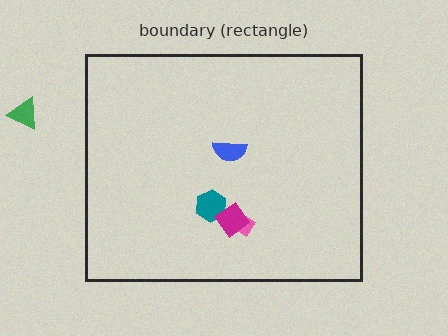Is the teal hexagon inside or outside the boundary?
Inside.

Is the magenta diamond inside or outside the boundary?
Inside.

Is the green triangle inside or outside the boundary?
Outside.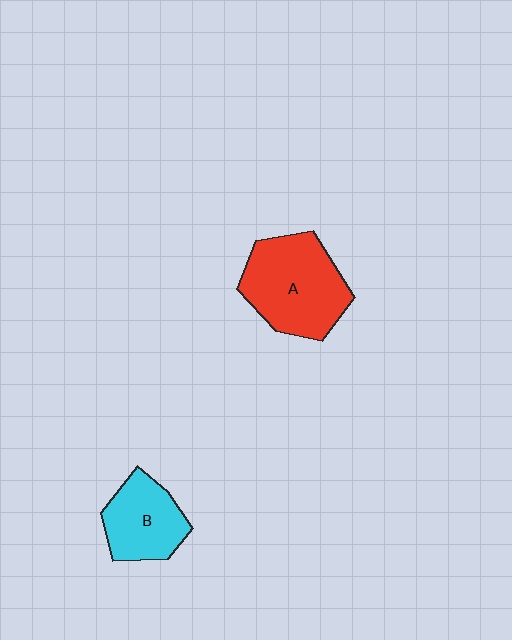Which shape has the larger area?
Shape A (red).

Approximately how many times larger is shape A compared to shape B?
Approximately 1.5 times.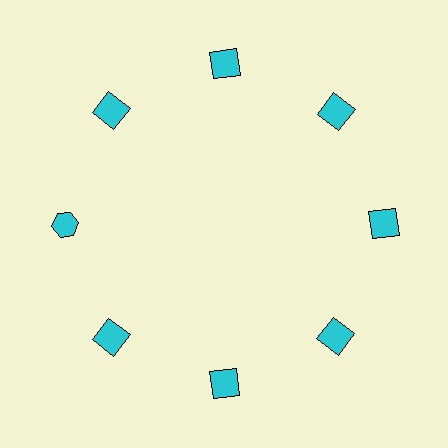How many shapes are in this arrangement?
There are 8 shapes arranged in a ring pattern.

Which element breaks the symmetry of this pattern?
The cyan hexagon at roughly the 9 o'clock position breaks the symmetry. All other shapes are cyan squares.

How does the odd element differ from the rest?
It has a different shape: hexagon instead of square.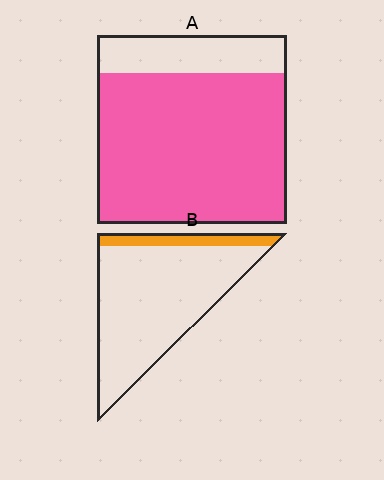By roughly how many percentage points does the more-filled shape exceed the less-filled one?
By roughly 65 percentage points (A over B).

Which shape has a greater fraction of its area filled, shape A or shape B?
Shape A.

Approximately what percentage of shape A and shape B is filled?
A is approximately 80% and B is approximately 15%.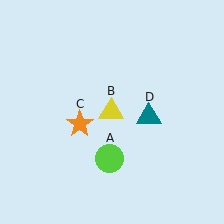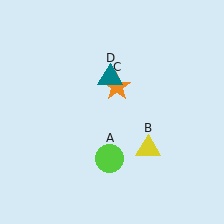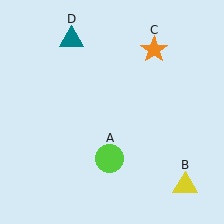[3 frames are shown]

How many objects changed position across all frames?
3 objects changed position: yellow triangle (object B), orange star (object C), teal triangle (object D).